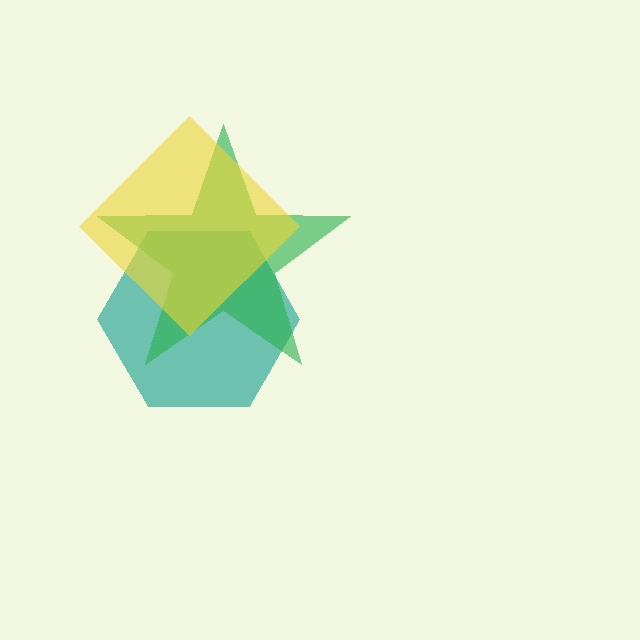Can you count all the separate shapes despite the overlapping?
Yes, there are 3 separate shapes.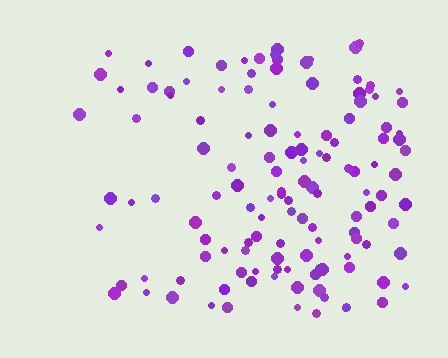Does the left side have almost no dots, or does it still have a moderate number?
Still a moderate number, just noticeably fewer than the right.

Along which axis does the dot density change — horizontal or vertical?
Horizontal.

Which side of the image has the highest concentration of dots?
The right.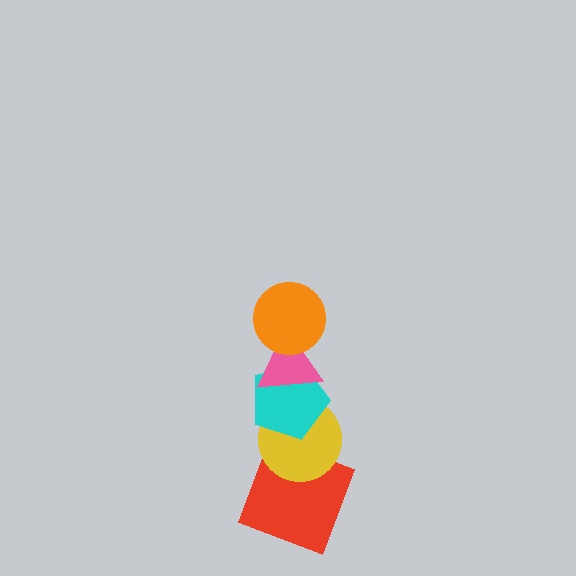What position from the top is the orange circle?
The orange circle is 1st from the top.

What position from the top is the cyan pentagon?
The cyan pentagon is 3rd from the top.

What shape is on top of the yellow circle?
The cyan pentagon is on top of the yellow circle.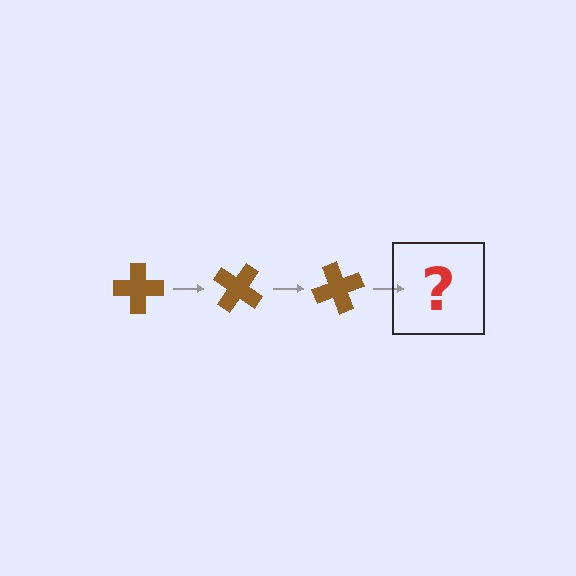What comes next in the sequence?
The next element should be a brown cross rotated 105 degrees.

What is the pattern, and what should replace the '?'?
The pattern is that the cross rotates 35 degrees each step. The '?' should be a brown cross rotated 105 degrees.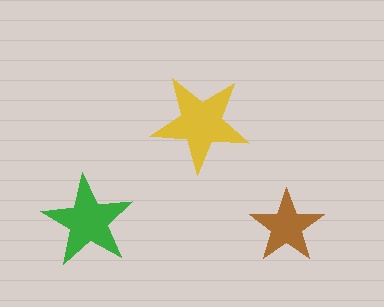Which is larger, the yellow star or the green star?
The yellow one.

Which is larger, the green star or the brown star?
The green one.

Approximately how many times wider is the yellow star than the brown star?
About 1.5 times wider.